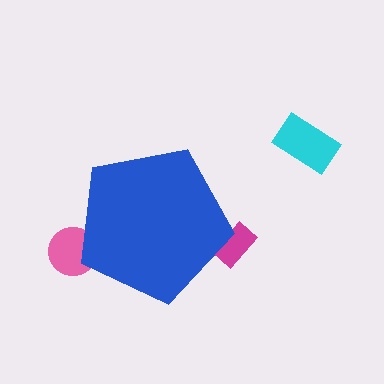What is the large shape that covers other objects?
A blue pentagon.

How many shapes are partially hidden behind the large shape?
2 shapes are partially hidden.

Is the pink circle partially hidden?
Yes, the pink circle is partially hidden behind the blue pentagon.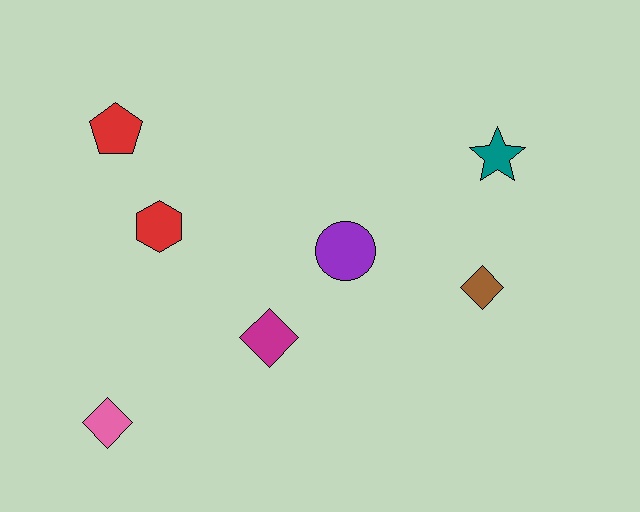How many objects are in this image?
There are 7 objects.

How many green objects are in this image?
There are no green objects.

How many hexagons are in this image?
There is 1 hexagon.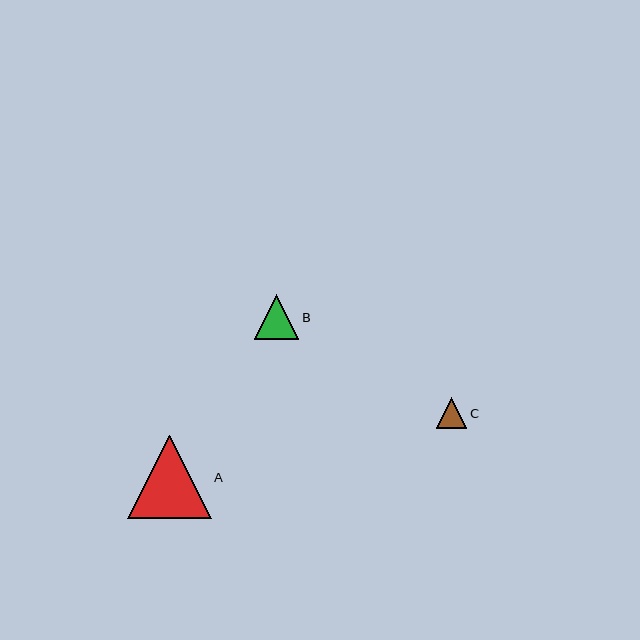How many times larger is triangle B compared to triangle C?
Triangle B is approximately 1.5 times the size of triangle C.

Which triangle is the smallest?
Triangle C is the smallest with a size of approximately 30 pixels.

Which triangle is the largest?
Triangle A is the largest with a size of approximately 83 pixels.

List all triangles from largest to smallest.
From largest to smallest: A, B, C.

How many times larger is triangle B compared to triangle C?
Triangle B is approximately 1.5 times the size of triangle C.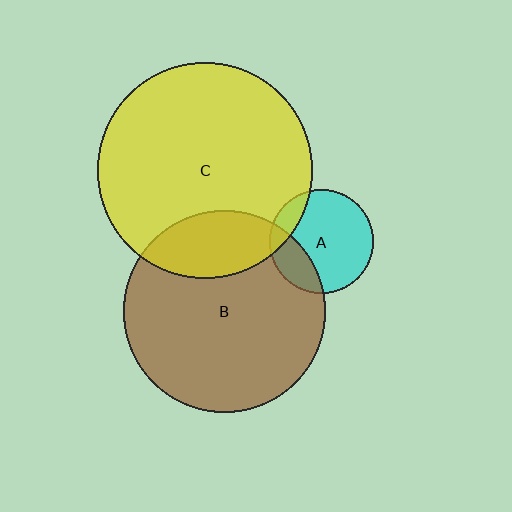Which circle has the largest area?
Circle C (yellow).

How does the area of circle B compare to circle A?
Approximately 3.8 times.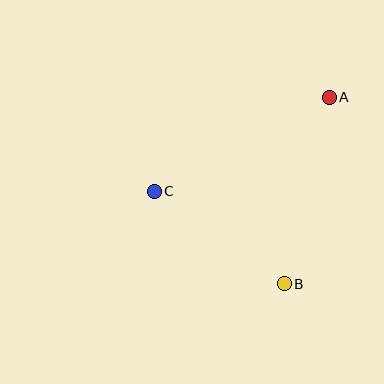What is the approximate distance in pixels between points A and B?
The distance between A and B is approximately 192 pixels.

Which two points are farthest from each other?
Points A and C are farthest from each other.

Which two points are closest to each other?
Points B and C are closest to each other.